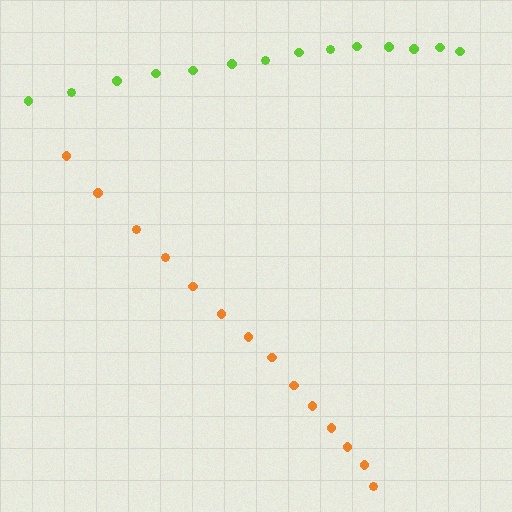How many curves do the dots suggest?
There are 2 distinct paths.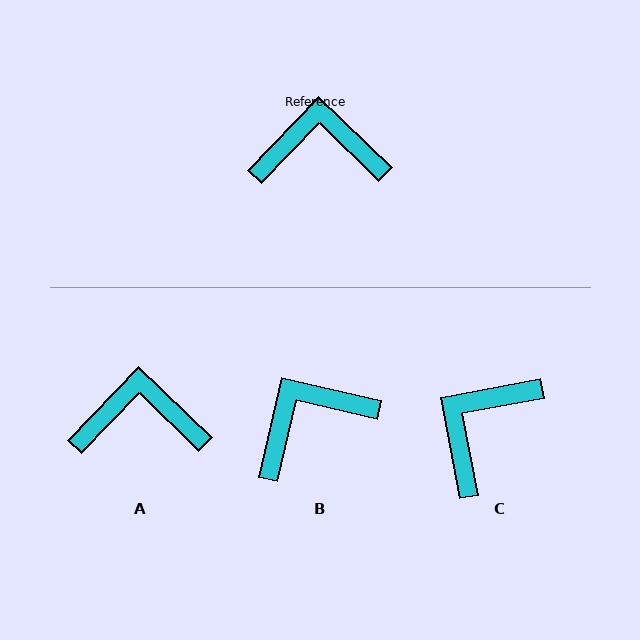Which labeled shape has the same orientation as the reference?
A.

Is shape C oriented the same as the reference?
No, it is off by about 55 degrees.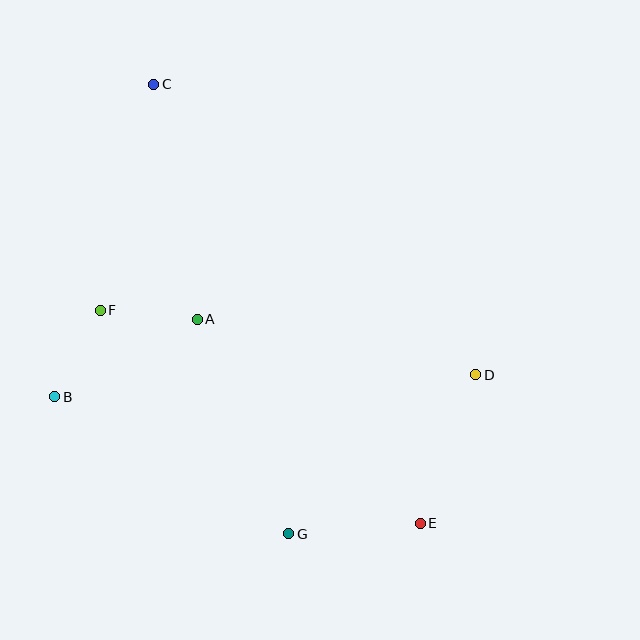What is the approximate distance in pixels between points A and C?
The distance between A and C is approximately 239 pixels.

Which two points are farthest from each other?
Points C and E are farthest from each other.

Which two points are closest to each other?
Points B and F are closest to each other.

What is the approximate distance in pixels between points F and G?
The distance between F and G is approximately 292 pixels.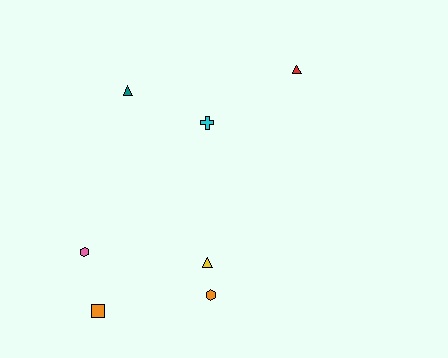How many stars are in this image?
There are no stars.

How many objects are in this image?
There are 7 objects.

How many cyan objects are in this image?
There is 1 cyan object.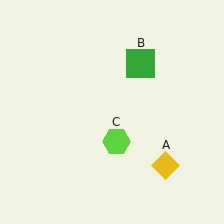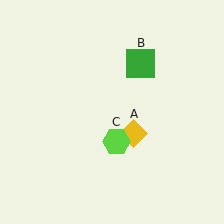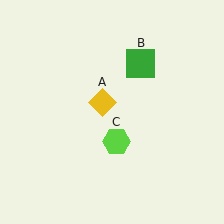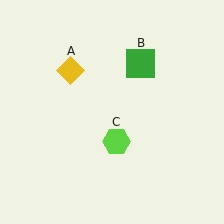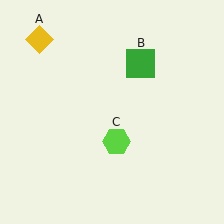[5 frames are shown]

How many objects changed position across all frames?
1 object changed position: yellow diamond (object A).